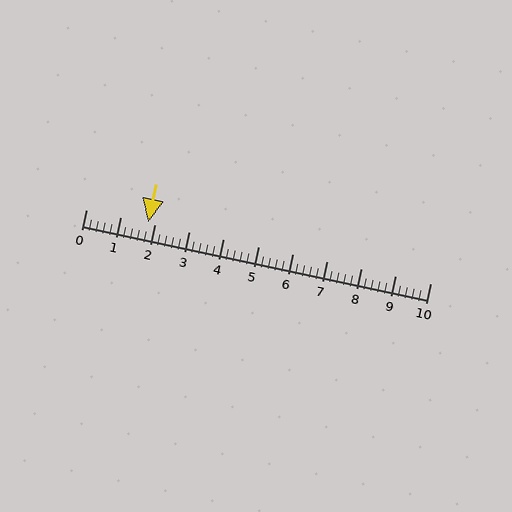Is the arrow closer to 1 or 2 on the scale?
The arrow is closer to 2.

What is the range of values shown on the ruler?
The ruler shows values from 0 to 10.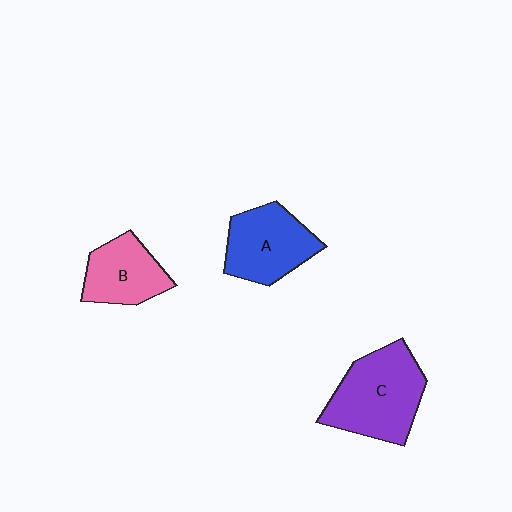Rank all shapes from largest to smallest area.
From largest to smallest: C (purple), A (blue), B (pink).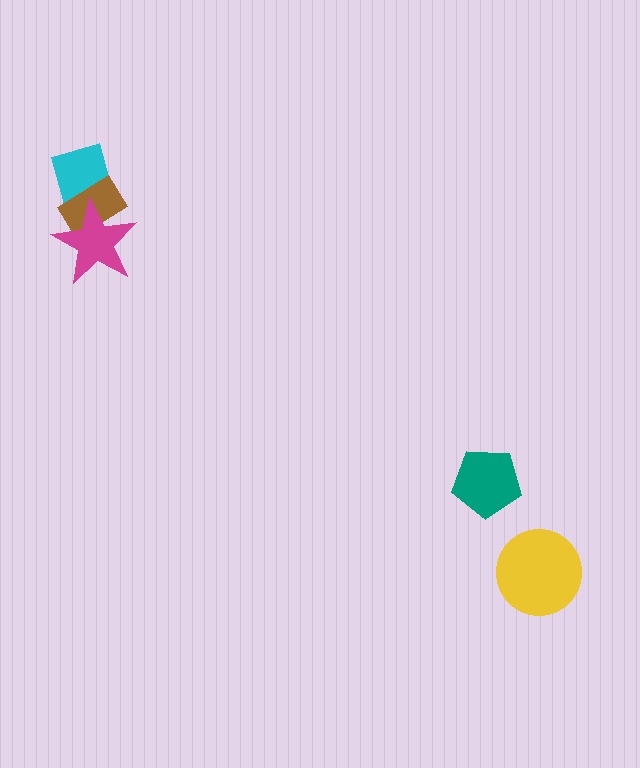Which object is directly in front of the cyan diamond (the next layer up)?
The brown rectangle is directly in front of the cyan diamond.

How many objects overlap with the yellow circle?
0 objects overlap with the yellow circle.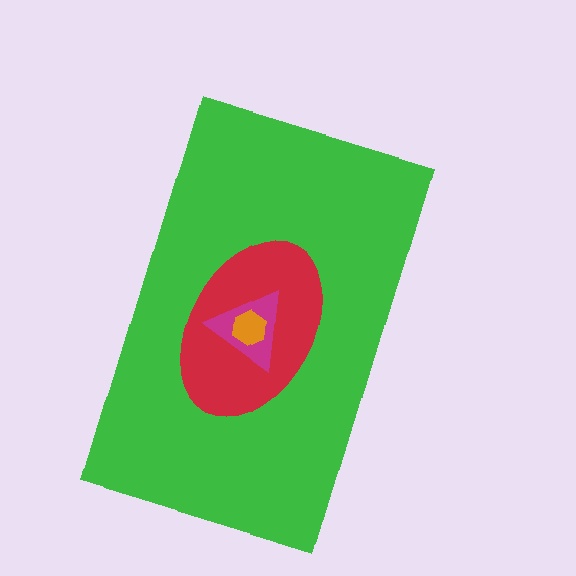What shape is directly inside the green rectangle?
The red ellipse.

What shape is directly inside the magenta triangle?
The orange hexagon.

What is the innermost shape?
The orange hexagon.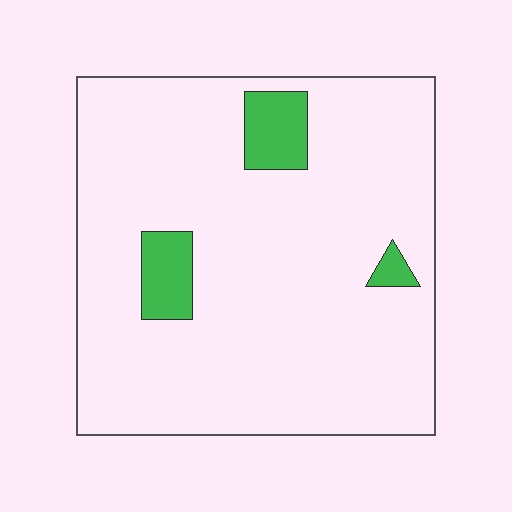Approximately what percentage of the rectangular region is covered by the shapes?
Approximately 10%.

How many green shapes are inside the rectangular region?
3.